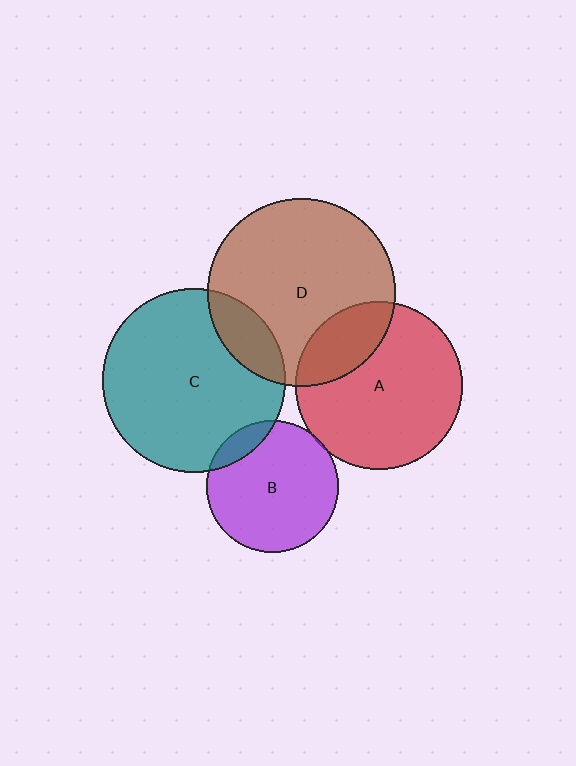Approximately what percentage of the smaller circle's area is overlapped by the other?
Approximately 25%.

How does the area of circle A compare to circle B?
Approximately 1.6 times.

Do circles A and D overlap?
Yes.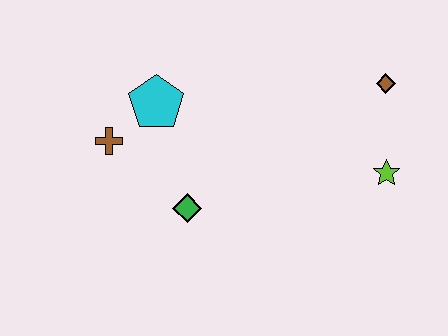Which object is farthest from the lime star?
The brown cross is farthest from the lime star.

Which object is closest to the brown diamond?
The lime star is closest to the brown diamond.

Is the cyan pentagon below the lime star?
No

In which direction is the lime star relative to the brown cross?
The lime star is to the right of the brown cross.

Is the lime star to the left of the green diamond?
No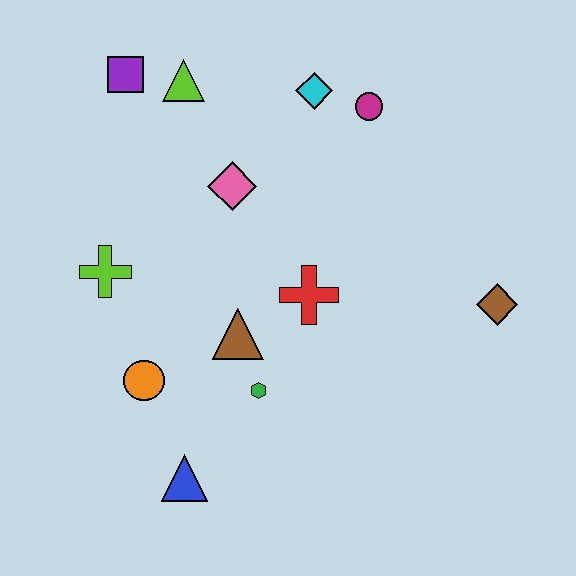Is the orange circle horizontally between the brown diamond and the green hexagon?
No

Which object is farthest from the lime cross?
The brown diamond is farthest from the lime cross.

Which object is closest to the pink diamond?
The lime triangle is closest to the pink diamond.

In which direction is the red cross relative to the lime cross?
The red cross is to the right of the lime cross.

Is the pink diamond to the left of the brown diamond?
Yes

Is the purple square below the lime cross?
No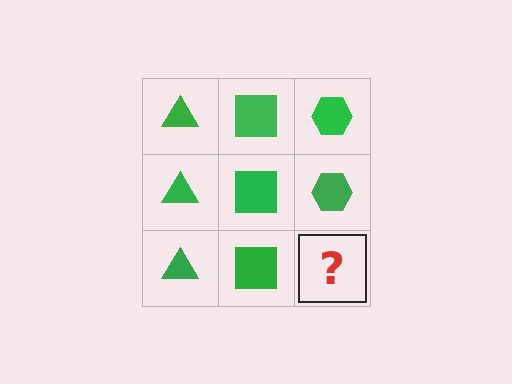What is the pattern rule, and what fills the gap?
The rule is that each column has a consistent shape. The gap should be filled with a green hexagon.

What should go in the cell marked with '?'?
The missing cell should contain a green hexagon.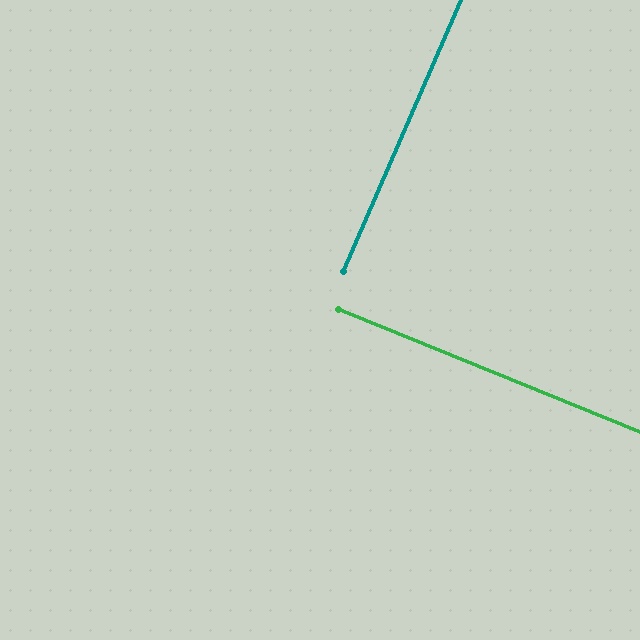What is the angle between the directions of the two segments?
Approximately 89 degrees.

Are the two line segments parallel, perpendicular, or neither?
Perpendicular — they meet at approximately 89°.